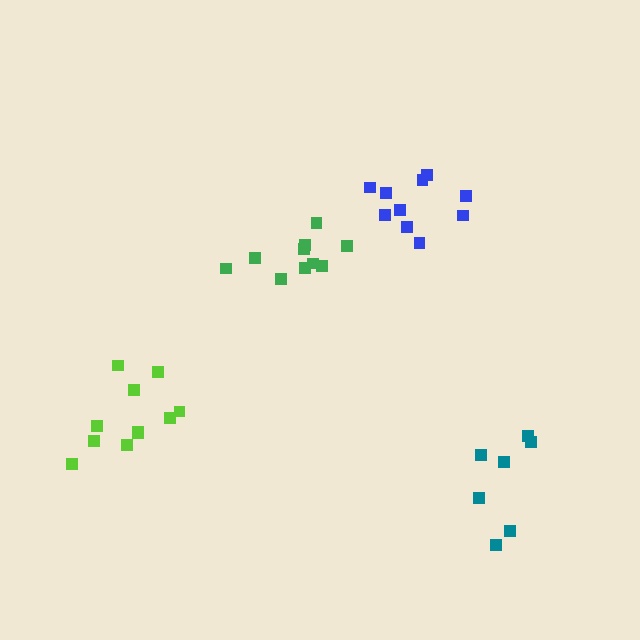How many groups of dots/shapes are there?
There are 4 groups.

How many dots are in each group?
Group 1: 11 dots, Group 2: 10 dots, Group 3: 10 dots, Group 4: 7 dots (38 total).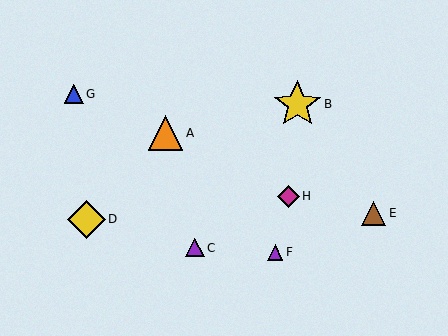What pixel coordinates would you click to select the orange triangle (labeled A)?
Click at (165, 133) to select the orange triangle A.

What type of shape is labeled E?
Shape E is a brown triangle.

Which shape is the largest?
The yellow star (labeled B) is the largest.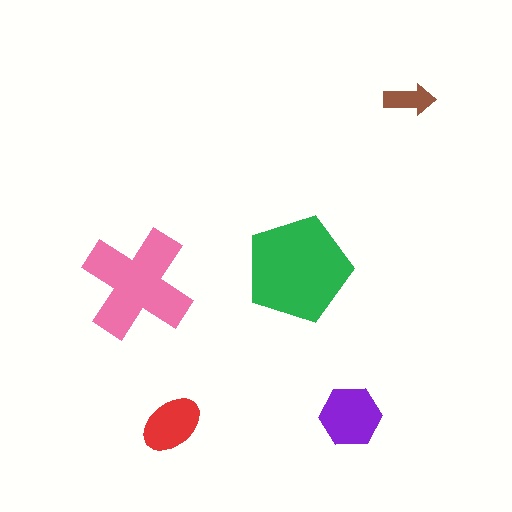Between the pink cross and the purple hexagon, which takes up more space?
The pink cross.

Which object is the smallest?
The brown arrow.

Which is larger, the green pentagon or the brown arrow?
The green pentagon.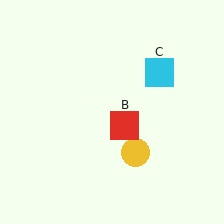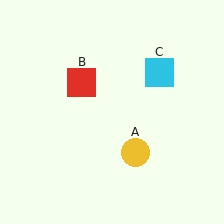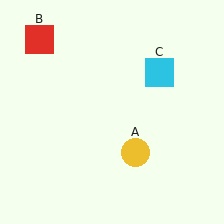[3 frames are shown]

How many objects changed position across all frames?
1 object changed position: red square (object B).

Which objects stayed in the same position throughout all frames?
Yellow circle (object A) and cyan square (object C) remained stationary.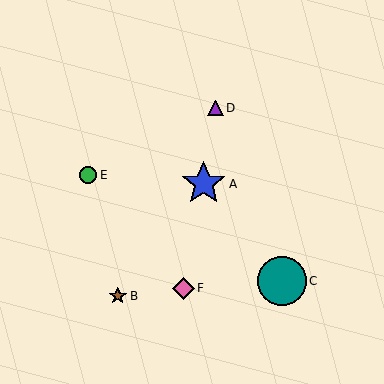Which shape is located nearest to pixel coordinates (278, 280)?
The teal circle (labeled C) at (282, 281) is nearest to that location.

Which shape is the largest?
The teal circle (labeled C) is the largest.